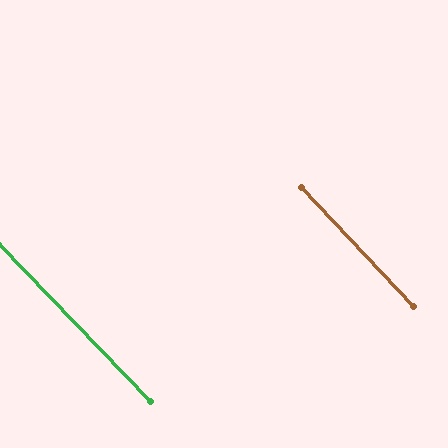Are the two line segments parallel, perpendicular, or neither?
Parallel — their directions differ by only 1.1°.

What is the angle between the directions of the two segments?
Approximately 1 degree.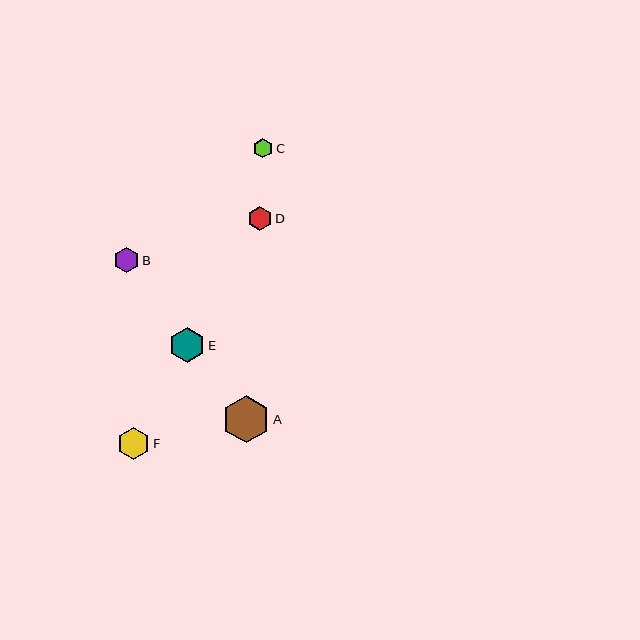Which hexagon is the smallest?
Hexagon C is the smallest with a size of approximately 20 pixels.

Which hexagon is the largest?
Hexagon A is the largest with a size of approximately 47 pixels.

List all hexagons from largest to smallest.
From largest to smallest: A, E, F, B, D, C.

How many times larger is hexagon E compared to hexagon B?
Hexagon E is approximately 1.4 times the size of hexagon B.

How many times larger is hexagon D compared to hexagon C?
Hexagon D is approximately 1.2 times the size of hexagon C.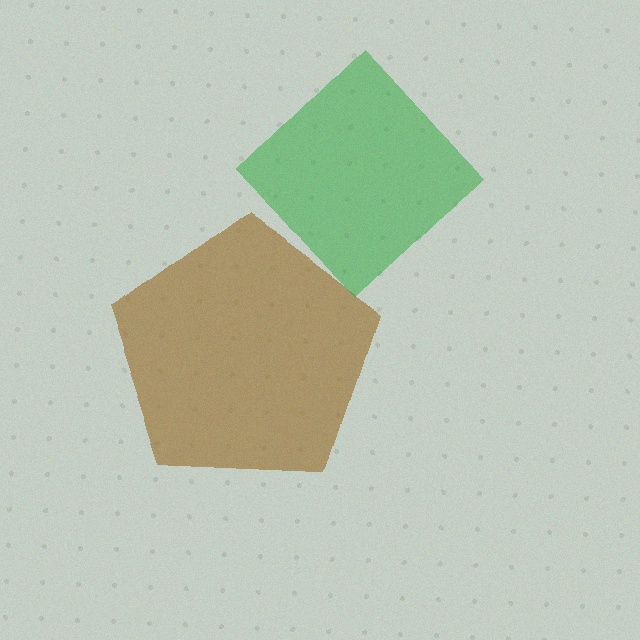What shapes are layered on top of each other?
The layered shapes are: a brown pentagon, a green diamond.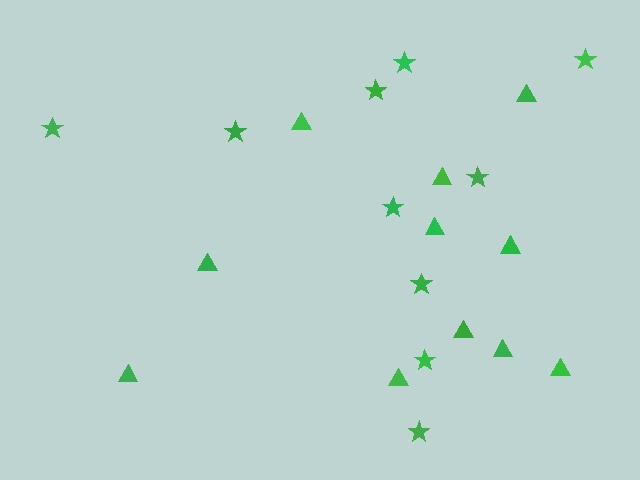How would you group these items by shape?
There are 2 groups: one group of triangles (11) and one group of stars (10).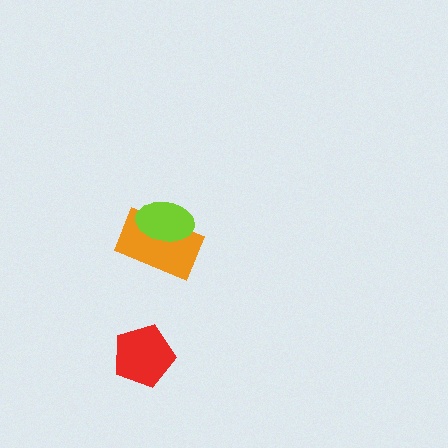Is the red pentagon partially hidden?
No, no other shape covers it.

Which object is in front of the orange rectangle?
The lime ellipse is in front of the orange rectangle.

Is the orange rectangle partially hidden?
Yes, it is partially covered by another shape.